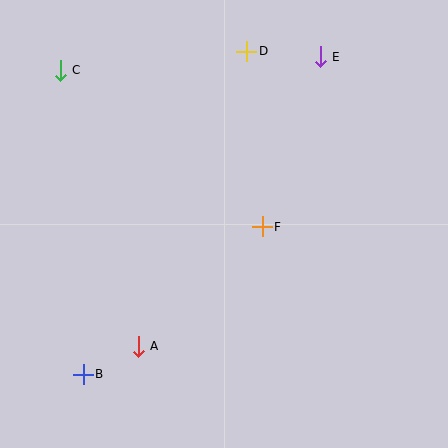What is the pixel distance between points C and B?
The distance between C and B is 305 pixels.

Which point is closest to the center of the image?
Point F at (262, 227) is closest to the center.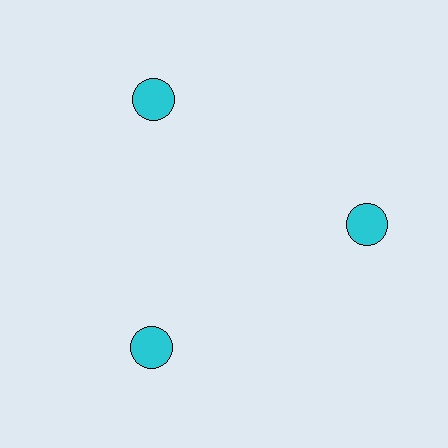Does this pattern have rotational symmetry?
Yes, this pattern has 3-fold rotational symmetry. It looks the same after rotating 120 degrees around the center.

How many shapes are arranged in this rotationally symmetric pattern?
There are 3 shapes, arranged in 3 groups of 1.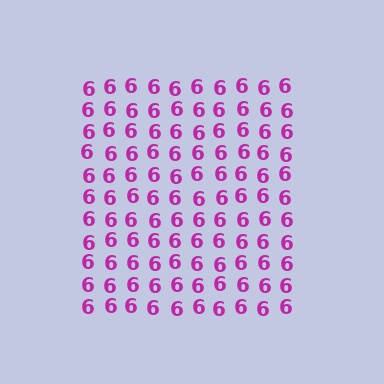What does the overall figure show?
The overall figure shows a square.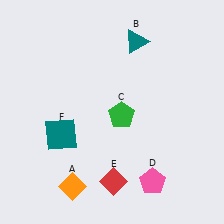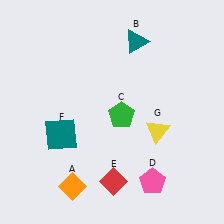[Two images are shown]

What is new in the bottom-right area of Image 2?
A yellow triangle (G) was added in the bottom-right area of Image 2.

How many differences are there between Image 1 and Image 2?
There is 1 difference between the two images.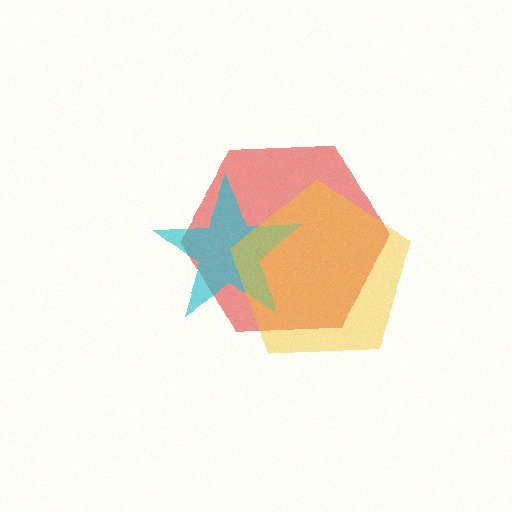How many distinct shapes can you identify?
There are 3 distinct shapes: a red hexagon, a cyan star, a yellow pentagon.